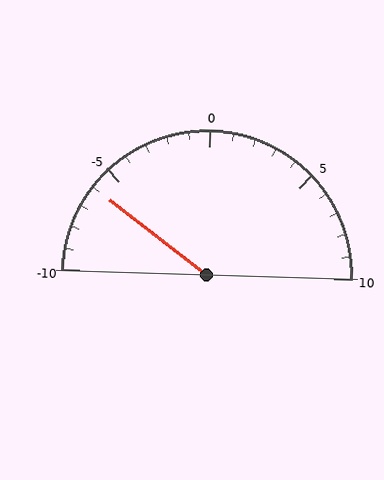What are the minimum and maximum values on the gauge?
The gauge ranges from -10 to 10.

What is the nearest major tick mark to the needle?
The nearest major tick mark is -5.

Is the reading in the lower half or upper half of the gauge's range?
The reading is in the lower half of the range (-10 to 10).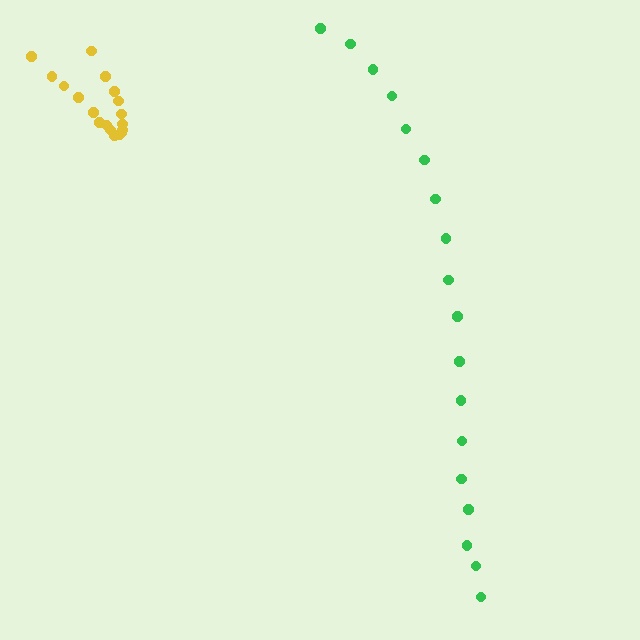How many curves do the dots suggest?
There are 2 distinct paths.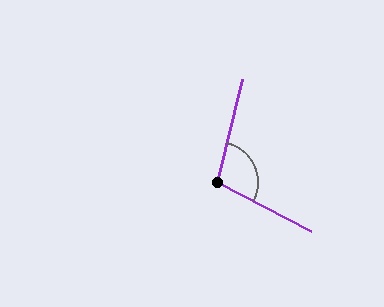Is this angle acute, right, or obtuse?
It is obtuse.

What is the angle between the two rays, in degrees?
Approximately 103 degrees.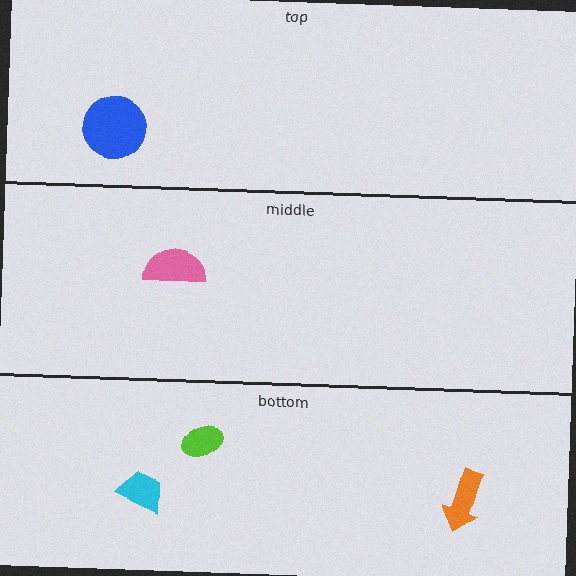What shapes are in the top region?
The blue circle.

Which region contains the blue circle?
The top region.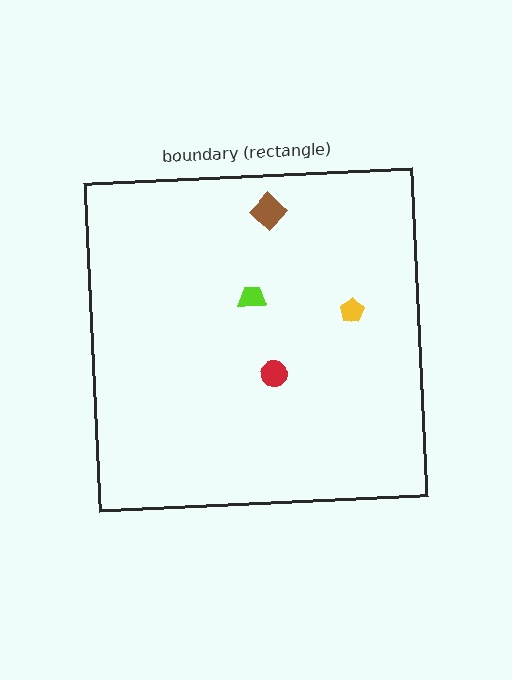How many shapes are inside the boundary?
4 inside, 0 outside.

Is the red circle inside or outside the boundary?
Inside.